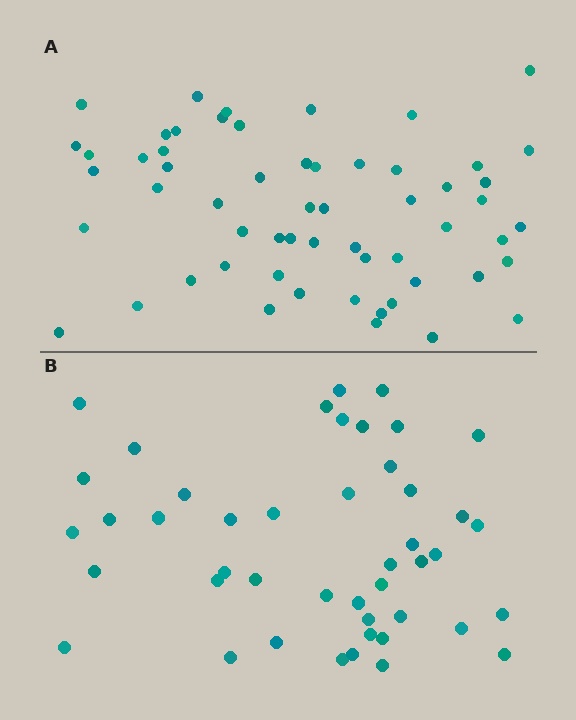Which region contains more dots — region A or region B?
Region A (the top region) has more dots.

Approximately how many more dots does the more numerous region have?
Region A has approximately 15 more dots than region B.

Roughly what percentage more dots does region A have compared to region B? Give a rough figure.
About 30% more.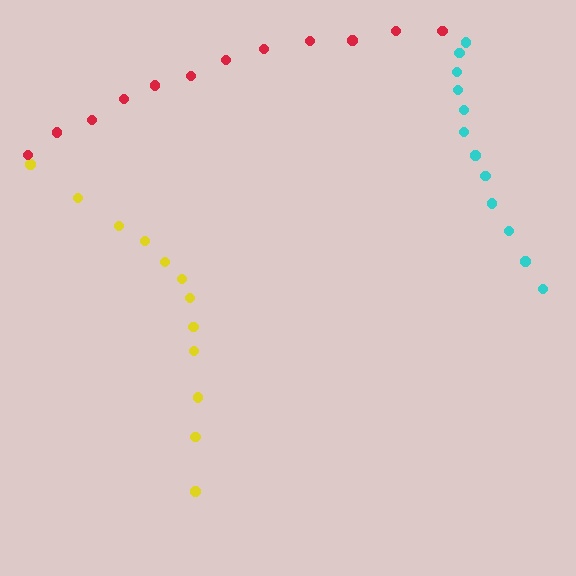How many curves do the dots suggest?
There are 3 distinct paths.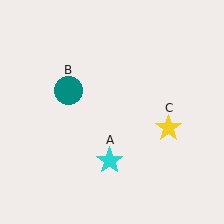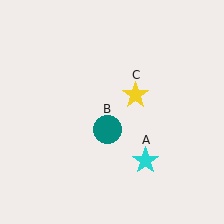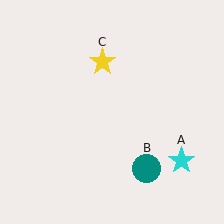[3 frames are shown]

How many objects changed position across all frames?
3 objects changed position: cyan star (object A), teal circle (object B), yellow star (object C).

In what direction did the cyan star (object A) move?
The cyan star (object A) moved right.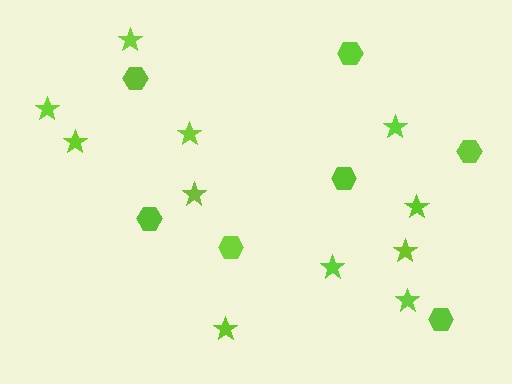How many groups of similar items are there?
There are 2 groups: one group of hexagons (7) and one group of stars (11).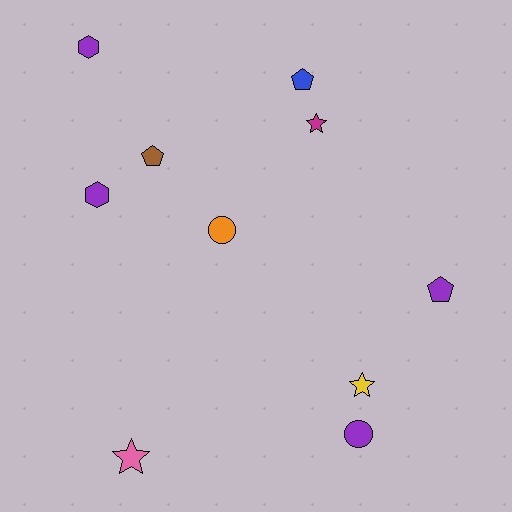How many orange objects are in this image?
There is 1 orange object.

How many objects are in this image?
There are 10 objects.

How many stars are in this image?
There are 3 stars.